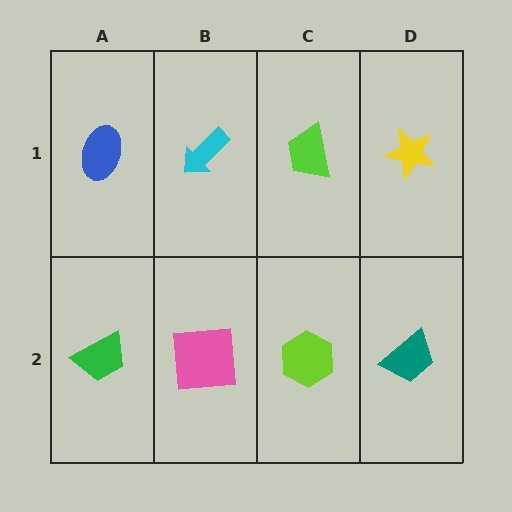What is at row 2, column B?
A pink square.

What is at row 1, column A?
A blue ellipse.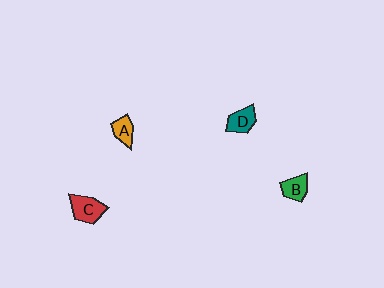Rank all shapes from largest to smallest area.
From largest to smallest: C (red), D (teal), B (green), A (orange).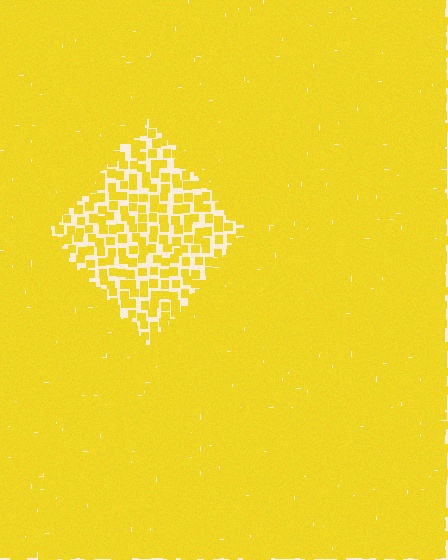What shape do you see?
I see a diamond.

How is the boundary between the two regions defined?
The boundary is defined by a change in element density (approximately 2.9x ratio). All elements are the same color, size, and shape.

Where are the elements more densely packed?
The elements are more densely packed outside the diamond boundary.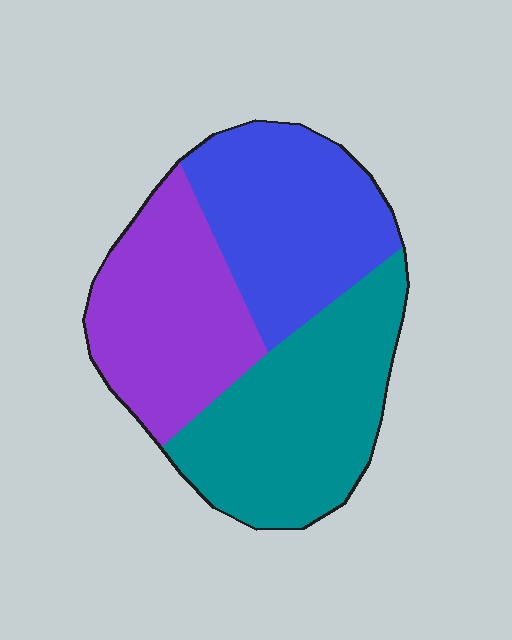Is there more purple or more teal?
Teal.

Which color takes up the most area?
Teal, at roughly 35%.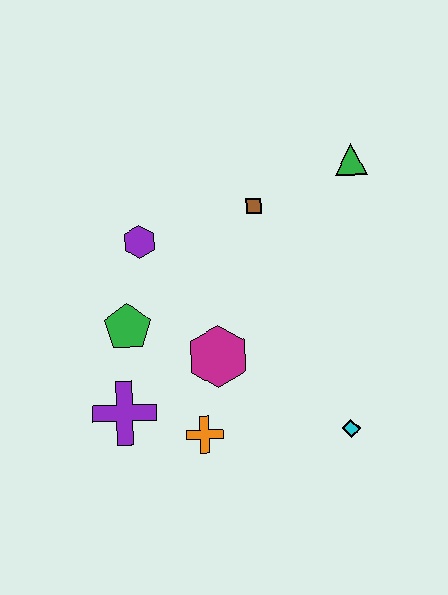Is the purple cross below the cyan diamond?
No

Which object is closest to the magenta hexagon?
The orange cross is closest to the magenta hexagon.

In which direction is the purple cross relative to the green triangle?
The purple cross is below the green triangle.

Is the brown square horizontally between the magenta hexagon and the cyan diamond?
Yes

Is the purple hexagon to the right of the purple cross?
Yes